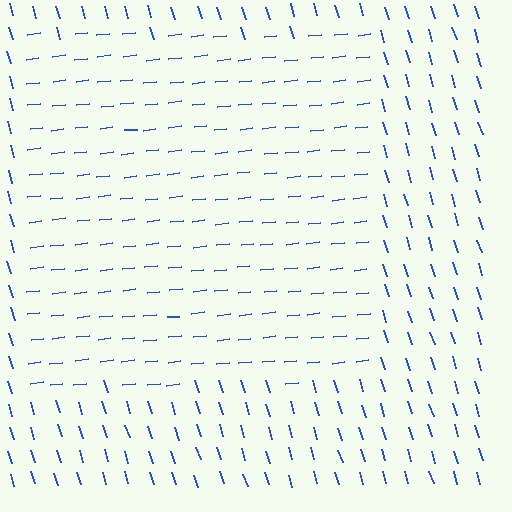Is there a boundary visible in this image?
Yes, there is a texture boundary formed by a change in line orientation.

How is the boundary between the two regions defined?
The boundary is defined purely by a change in line orientation (approximately 79 degrees difference). All lines are the same color and thickness.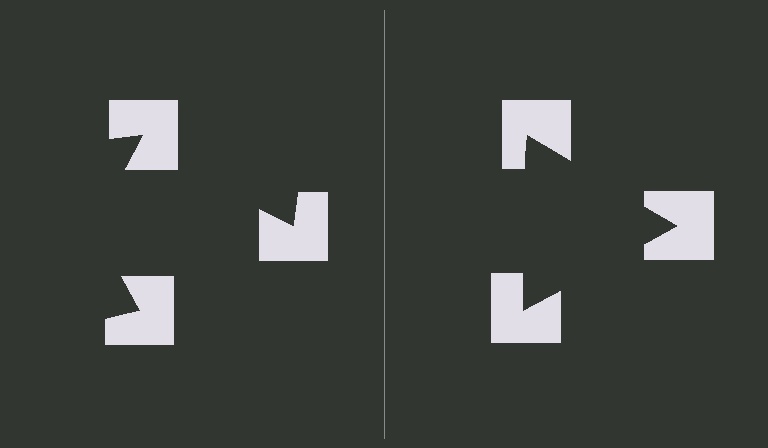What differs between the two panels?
The notched squares are positioned identically on both sides; only the wedge orientations differ. On the right they align to a triangle; on the left they are misaligned.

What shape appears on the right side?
An illusory triangle.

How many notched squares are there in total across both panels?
6 — 3 on each side.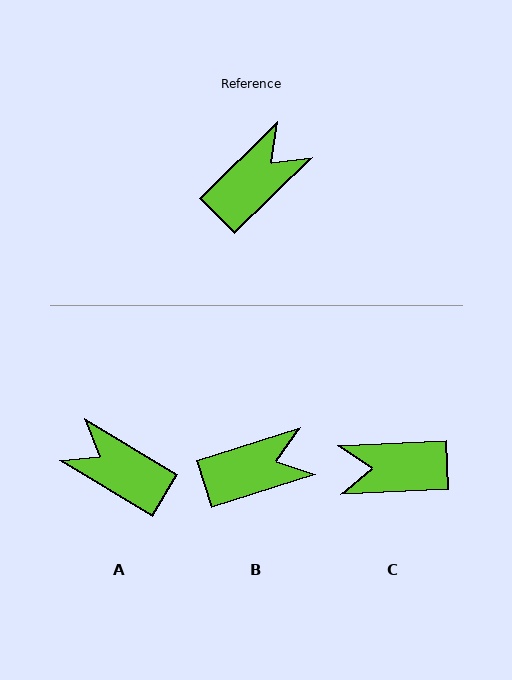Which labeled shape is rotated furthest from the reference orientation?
C, about 138 degrees away.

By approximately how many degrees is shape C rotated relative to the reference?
Approximately 138 degrees counter-clockwise.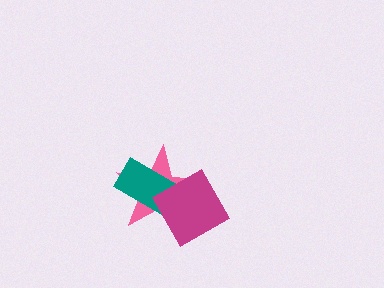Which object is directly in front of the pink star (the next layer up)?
The teal rectangle is directly in front of the pink star.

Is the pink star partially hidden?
Yes, it is partially covered by another shape.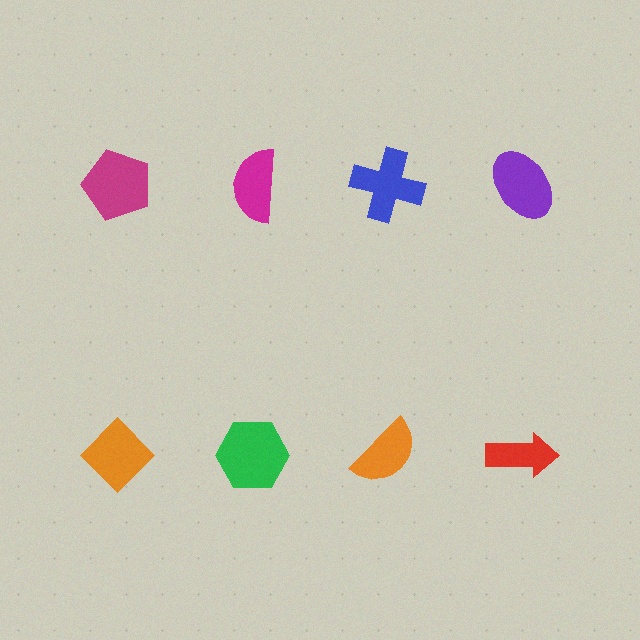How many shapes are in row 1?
4 shapes.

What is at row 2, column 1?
An orange diamond.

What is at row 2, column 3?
An orange semicircle.